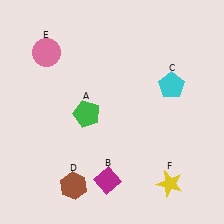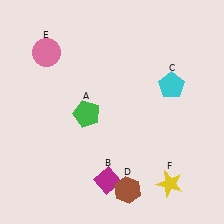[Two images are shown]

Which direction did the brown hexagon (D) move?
The brown hexagon (D) moved right.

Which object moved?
The brown hexagon (D) moved right.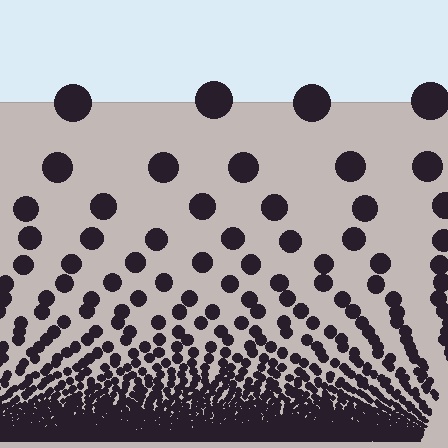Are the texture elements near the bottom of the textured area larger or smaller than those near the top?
Smaller. The gradient is inverted — elements near the bottom are smaller and denser.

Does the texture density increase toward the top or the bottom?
Density increases toward the bottom.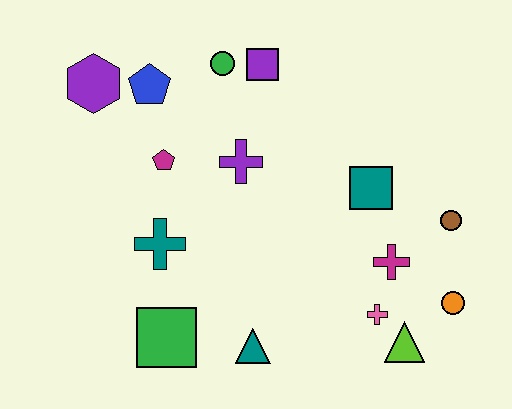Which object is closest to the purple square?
The green circle is closest to the purple square.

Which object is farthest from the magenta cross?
The purple hexagon is farthest from the magenta cross.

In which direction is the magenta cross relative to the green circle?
The magenta cross is below the green circle.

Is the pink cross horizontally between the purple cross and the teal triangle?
No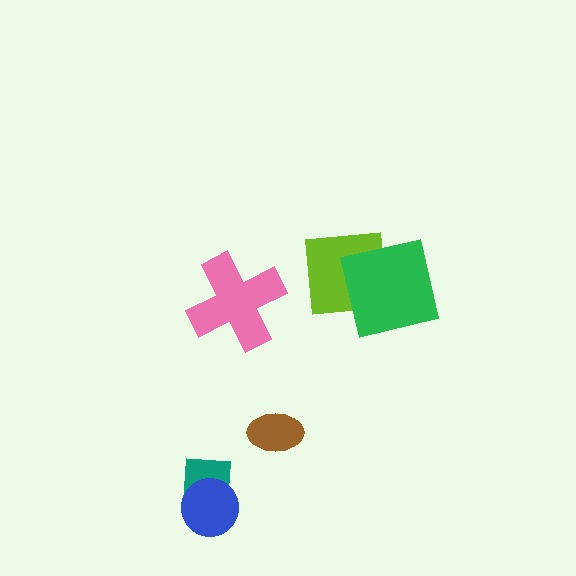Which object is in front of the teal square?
The blue circle is in front of the teal square.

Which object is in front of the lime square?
The green square is in front of the lime square.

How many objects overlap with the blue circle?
1 object overlaps with the blue circle.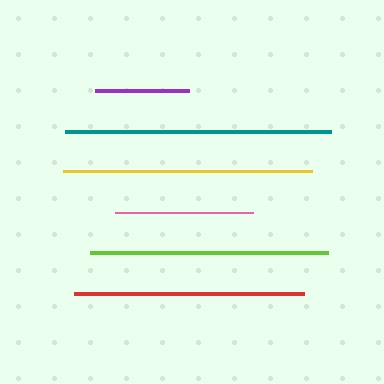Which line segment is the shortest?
The purple line is the shortest at approximately 94 pixels.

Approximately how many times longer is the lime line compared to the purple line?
The lime line is approximately 2.5 times the length of the purple line.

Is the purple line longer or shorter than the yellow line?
The yellow line is longer than the purple line.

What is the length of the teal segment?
The teal segment is approximately 266 pixels long.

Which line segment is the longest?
The teal line is the longest at approximately 266 pixels.